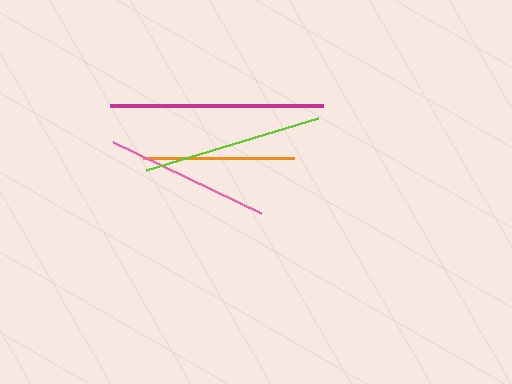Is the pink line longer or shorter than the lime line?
The lime line is longer than the pink line.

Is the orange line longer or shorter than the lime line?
The lime line is longer than the orange line.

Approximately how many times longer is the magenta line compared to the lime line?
The magenta line is approximately 1.2 times the length of the lime line.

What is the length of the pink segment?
The pink segment is approximately 165 pixels long.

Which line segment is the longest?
The magenta line is the longest at approximately 213 pixels.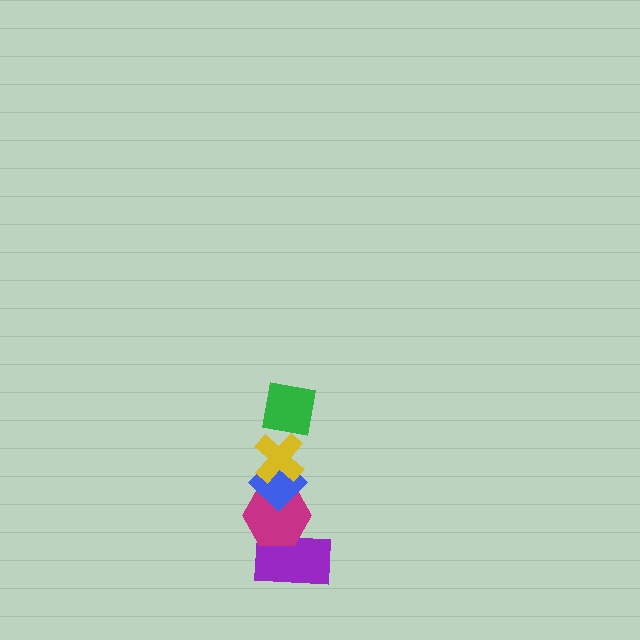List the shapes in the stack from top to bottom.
From top to bottom: the green square, the yellow cross, the blue diamond, the magenta hexagon, the purple rectangle.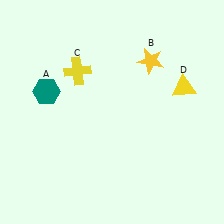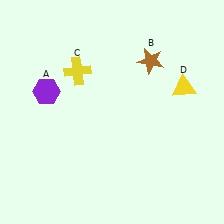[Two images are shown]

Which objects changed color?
A changed from teal to purple. B changed from yellow to brown.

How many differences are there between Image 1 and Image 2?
There are 2 differences between the two images.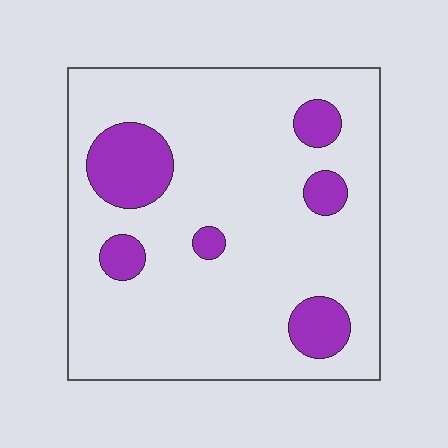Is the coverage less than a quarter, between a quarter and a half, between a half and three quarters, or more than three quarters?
Less than a quarter.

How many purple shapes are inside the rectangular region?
6.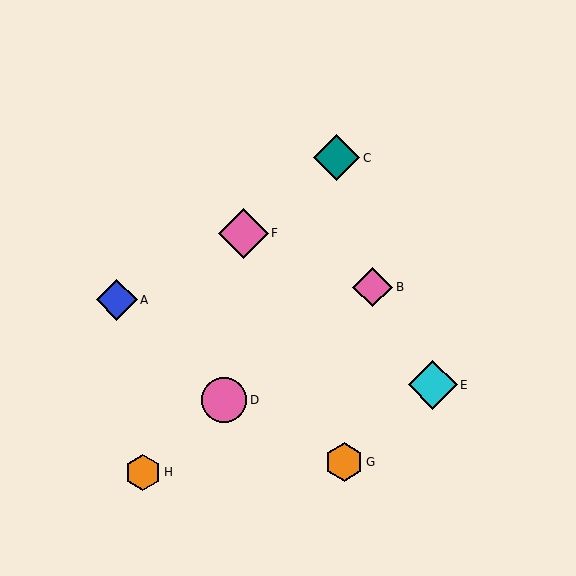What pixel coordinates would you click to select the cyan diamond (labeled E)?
Click at (433, 385) to select the cyan diamond E.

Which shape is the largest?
The pink diamond (labeled F) is the largest.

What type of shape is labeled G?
Shape G is an orange hexagon.